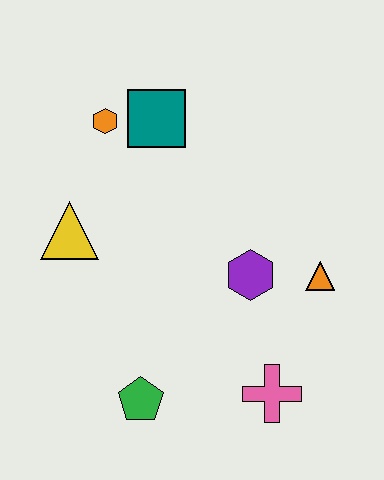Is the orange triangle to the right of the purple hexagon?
Yes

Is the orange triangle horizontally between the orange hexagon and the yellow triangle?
No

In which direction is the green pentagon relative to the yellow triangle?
The green pentagon is below the yellow triangle.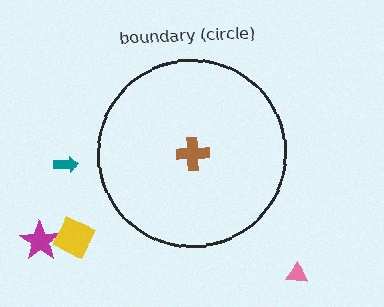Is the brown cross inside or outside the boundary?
Inside.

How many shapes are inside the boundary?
1 inside, 4 outside.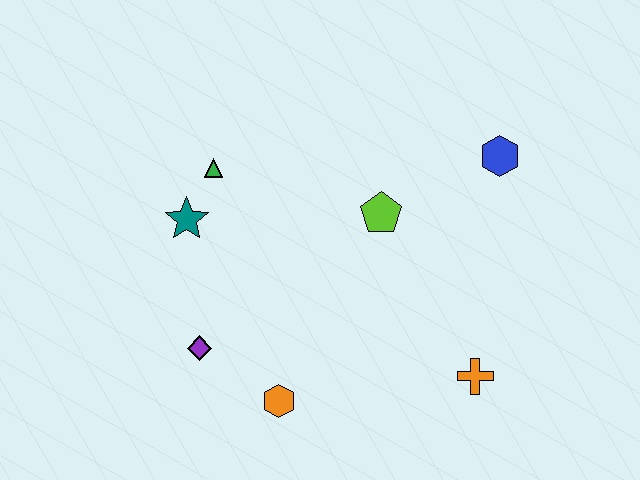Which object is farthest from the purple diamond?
The blue hexagon is farthest from the purple diamond.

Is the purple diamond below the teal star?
Yes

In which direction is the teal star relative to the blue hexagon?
The teal star is to the left of the blue hexagon.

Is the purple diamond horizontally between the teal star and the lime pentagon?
Yes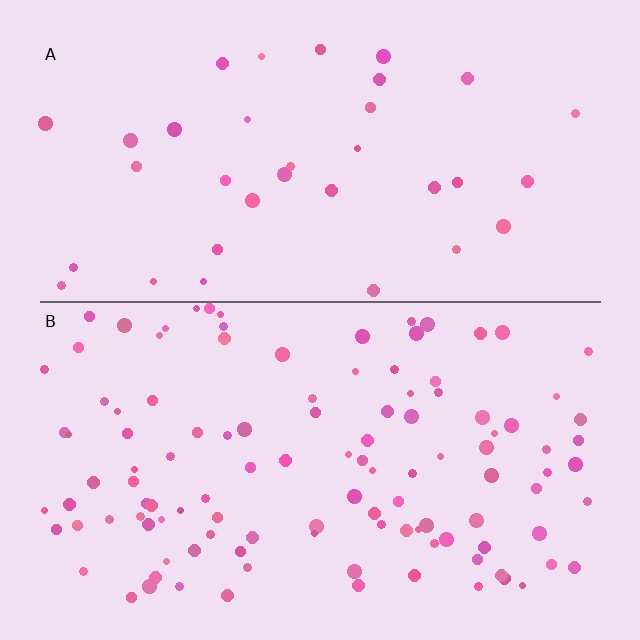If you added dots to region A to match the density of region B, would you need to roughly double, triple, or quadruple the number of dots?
Approximately triple.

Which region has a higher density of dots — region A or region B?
B (the bottom).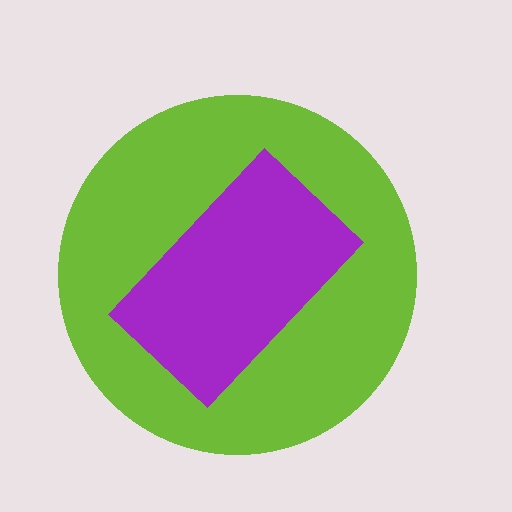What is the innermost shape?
The purple rectangle.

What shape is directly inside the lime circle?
The purple rectangle.